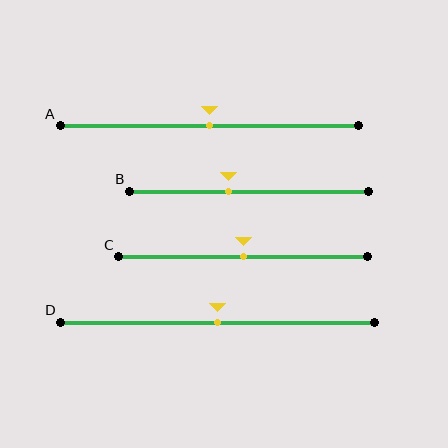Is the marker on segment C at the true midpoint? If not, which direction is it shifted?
Yes, the marker on segment C is at the true midpoint.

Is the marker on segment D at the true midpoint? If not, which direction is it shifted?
Yes, the marker on segment D is at the true midpoint.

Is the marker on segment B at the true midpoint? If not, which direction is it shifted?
No, the marker on segment B is shifted to the left by about 8% of the segment length.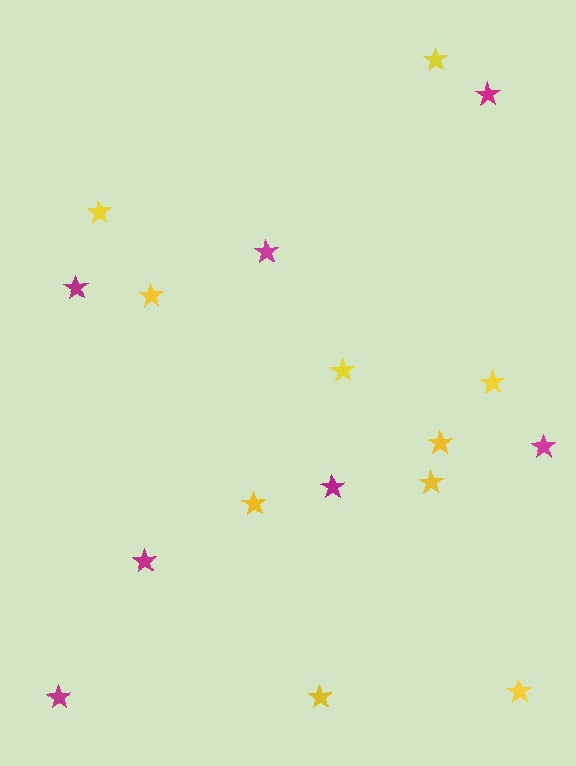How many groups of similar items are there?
There are 2 groups: one group of magenta stars (7) and one group of yellow stars (10).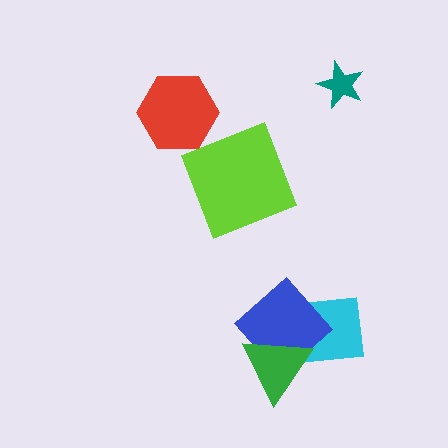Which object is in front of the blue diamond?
The green triangle is in front of the blue diamond.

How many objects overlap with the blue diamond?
2 objects overlap with the blue diamond.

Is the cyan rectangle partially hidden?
Yes, it is partially covered by another shape.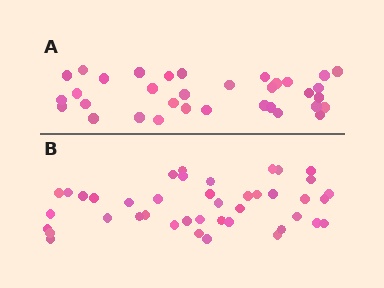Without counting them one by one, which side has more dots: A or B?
Region B (the bottom region) has more dots.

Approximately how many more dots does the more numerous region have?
Region B has roughly 8 or so more dots than region A.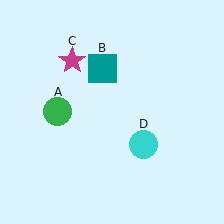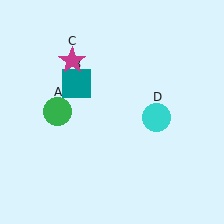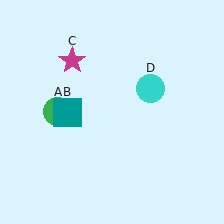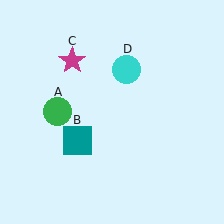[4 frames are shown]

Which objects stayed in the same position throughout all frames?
Green circle (object A) and magenta star (object C) remained stationary.